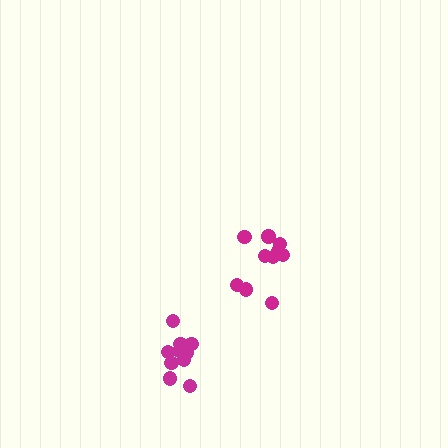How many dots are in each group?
Group 1: 10 dots, Group 2: 10 dots (20 total).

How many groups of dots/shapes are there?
There are 2 groups.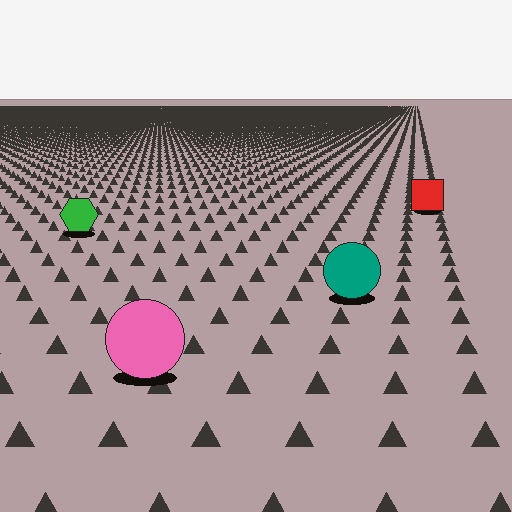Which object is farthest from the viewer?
The red square is farthest from the viewer. It appears smaller and the ground texture around it is denser.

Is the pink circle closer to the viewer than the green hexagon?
Yes. The pink circle is closer — you can tell from the texture gradient: the ground texture is coarser near it.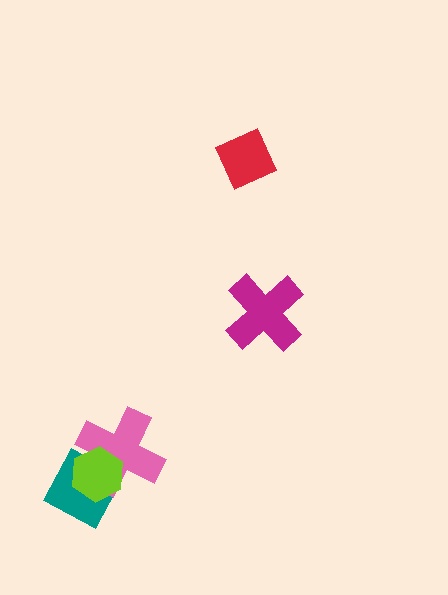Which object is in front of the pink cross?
The lime hexagon is in front of the pink cross.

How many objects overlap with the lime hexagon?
2 objects overlap with the lime hexagon.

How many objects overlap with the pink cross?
2 objects overlap with the pink cross.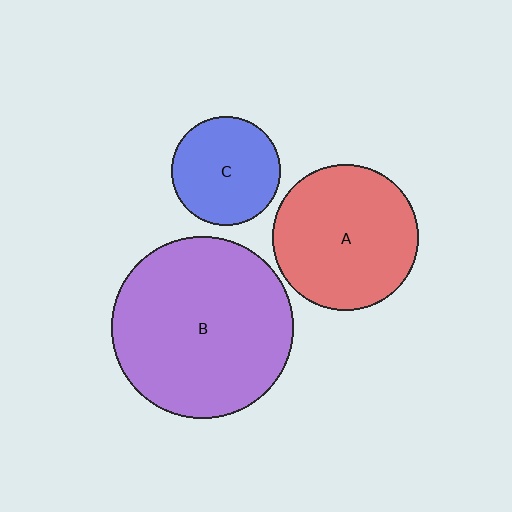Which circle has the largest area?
Circle B (purple).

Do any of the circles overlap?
No, none of the circles overlap.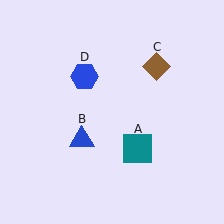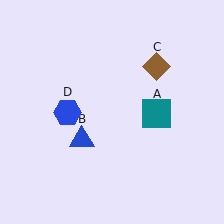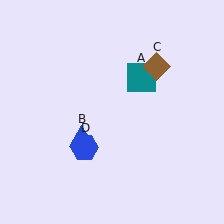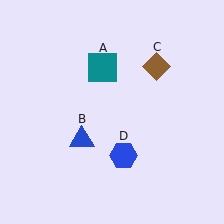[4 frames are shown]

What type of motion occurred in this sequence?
The teal square (object A), blue hexagon (object D) rotated counterclockwise around the center of the scene.